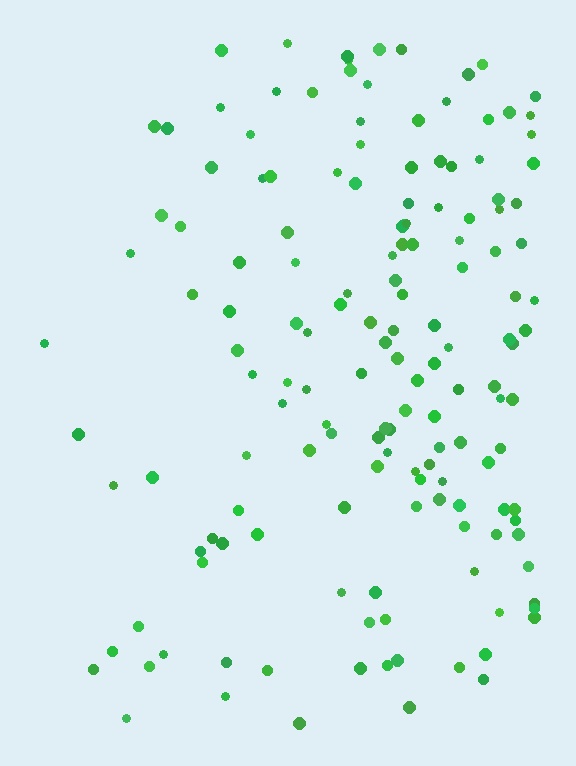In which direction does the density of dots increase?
From left to right, with the right side densest.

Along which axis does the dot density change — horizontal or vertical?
Horizontal.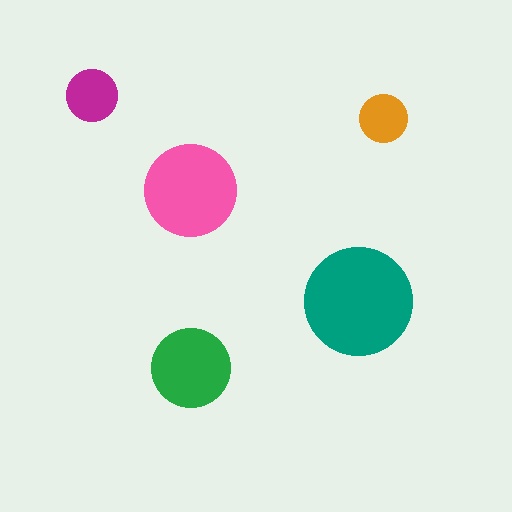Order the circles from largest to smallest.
the teal one, the pink one, the green one, the magenta one, the orange one.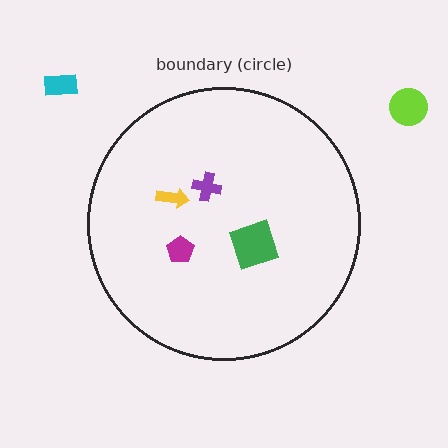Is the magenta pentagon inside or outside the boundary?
Inside.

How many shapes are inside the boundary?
4 inside, 2 outside.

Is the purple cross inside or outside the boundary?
Inside.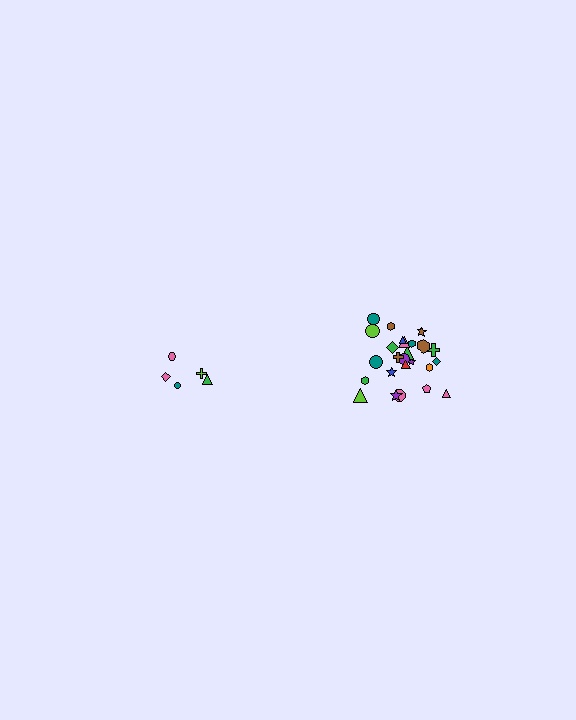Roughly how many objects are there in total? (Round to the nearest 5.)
Roughly 30 objects in total.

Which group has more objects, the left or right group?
The right group.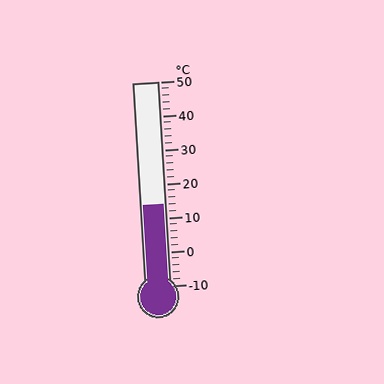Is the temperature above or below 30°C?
The temperature is below 30°C.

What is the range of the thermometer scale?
The thermometer scale ranges from -10°C to 50°C.